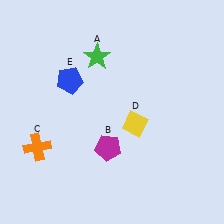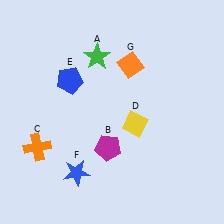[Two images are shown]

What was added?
A blue star (F), an orange diamond (G) were added in Image 2.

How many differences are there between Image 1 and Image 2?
There are 2 differences between the two images.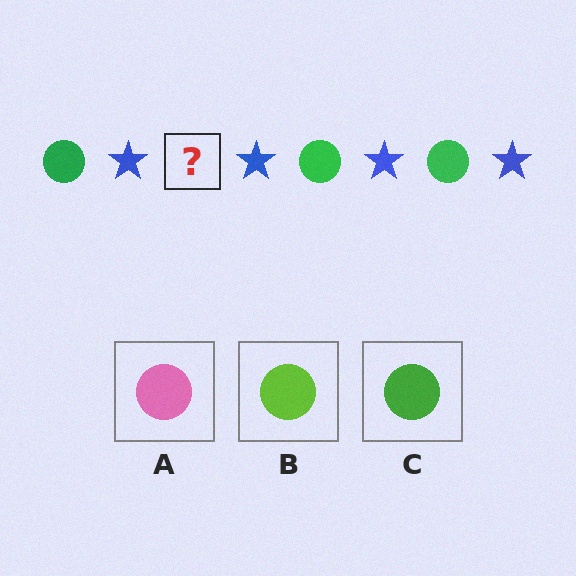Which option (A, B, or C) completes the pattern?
C.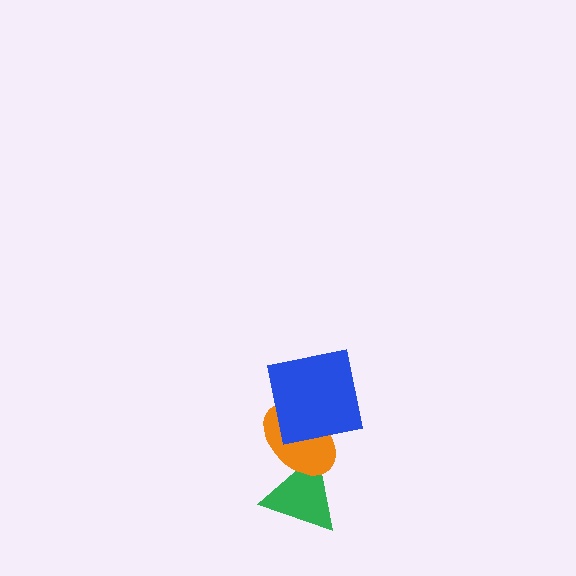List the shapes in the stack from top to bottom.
From top to bottom: the blue square, the orange ellipse, the green triangle.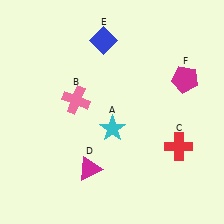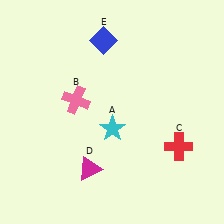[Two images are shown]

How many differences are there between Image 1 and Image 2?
There is 1 difference between the two images.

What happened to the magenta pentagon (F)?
The magenta pentagon (F) was removed in Image 2. It was in the top-right area of Image 1.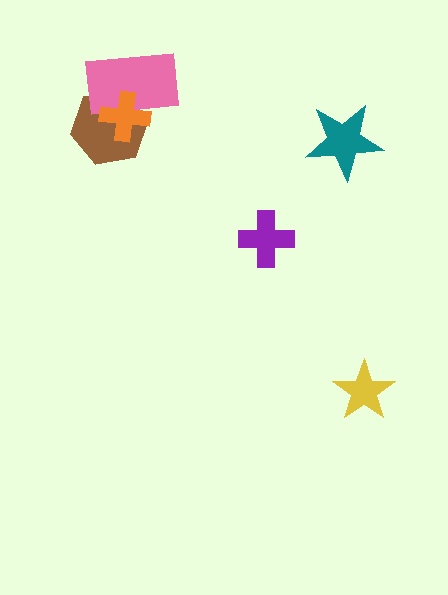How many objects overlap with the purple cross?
0 objects overlap with the purple cross.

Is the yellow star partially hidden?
No, no other shape covers it.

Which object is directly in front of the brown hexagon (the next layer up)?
The pink rectangle is directly in front of the brown hexagon.